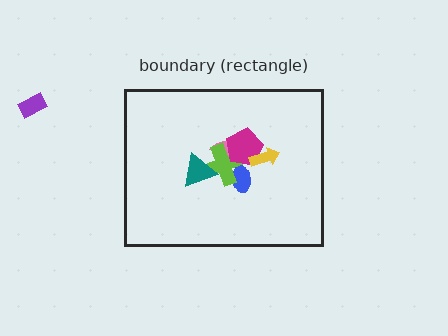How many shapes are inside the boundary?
6 inside, 1 outside.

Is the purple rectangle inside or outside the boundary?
Outside.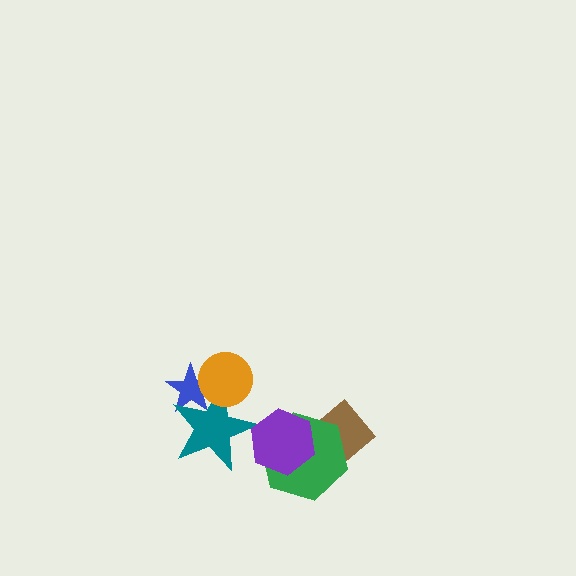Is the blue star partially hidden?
Yes, it is partially covered by another shape.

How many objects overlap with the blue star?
2 objects overlap with the blue star.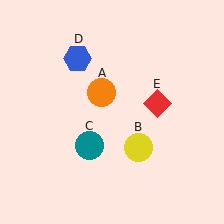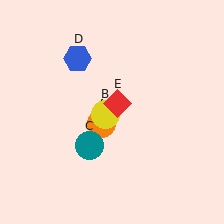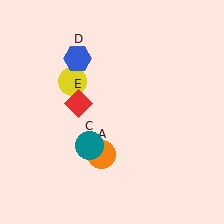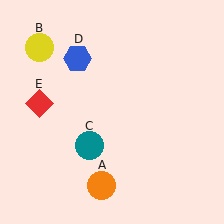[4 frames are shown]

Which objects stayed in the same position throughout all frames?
Teal circle (object C) and blue hexagon (object D) remained stationary.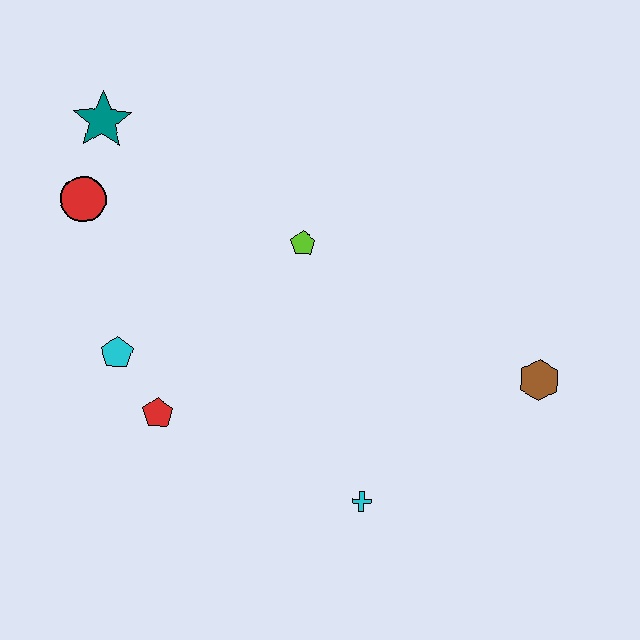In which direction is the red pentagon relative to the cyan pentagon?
The red pentagon is below the cyan pentagon.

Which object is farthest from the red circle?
The brown hexagon is farthest from the red circle.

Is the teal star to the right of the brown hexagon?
No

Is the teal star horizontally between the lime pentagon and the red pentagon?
No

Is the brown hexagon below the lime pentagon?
Yes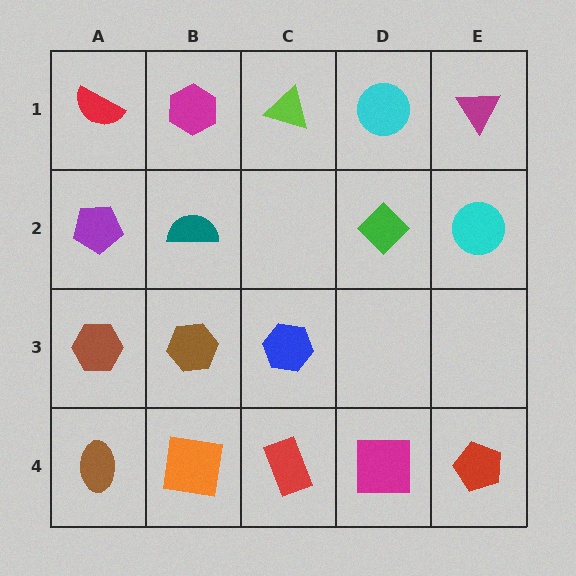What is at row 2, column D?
A green diamond.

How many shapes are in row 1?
5 shapes.